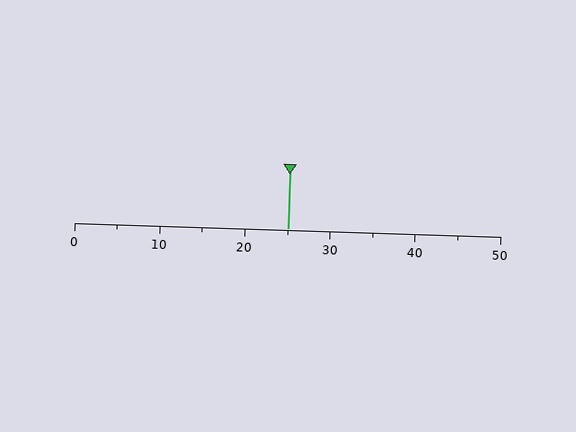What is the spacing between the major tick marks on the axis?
The major ticks are spaced 10 apart.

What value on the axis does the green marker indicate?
The marker indicates approximately 25.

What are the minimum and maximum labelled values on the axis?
The axis runs from 0 to 50.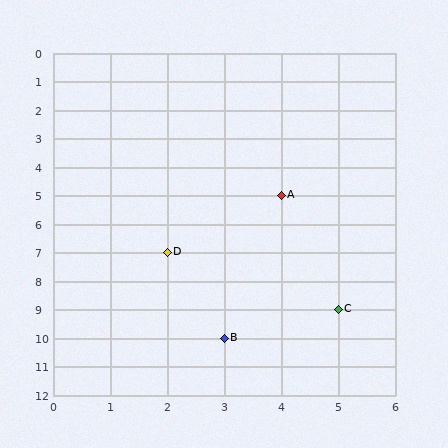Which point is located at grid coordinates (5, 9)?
Point C is at (5, 9).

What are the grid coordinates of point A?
Point A is at grid coordinates (4, 5).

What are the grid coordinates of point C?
Point C is at grid coordinates (5, 9).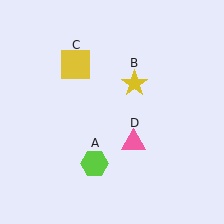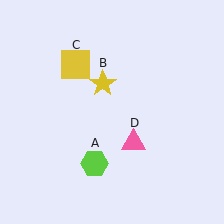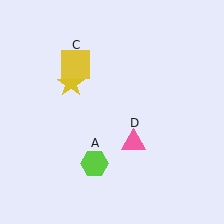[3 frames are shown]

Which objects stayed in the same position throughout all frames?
Lime hexagon (object A) and yellow square (object C) and pink triangle (object D) remained stationary.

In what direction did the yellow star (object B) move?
The yellow star (object B) moved left.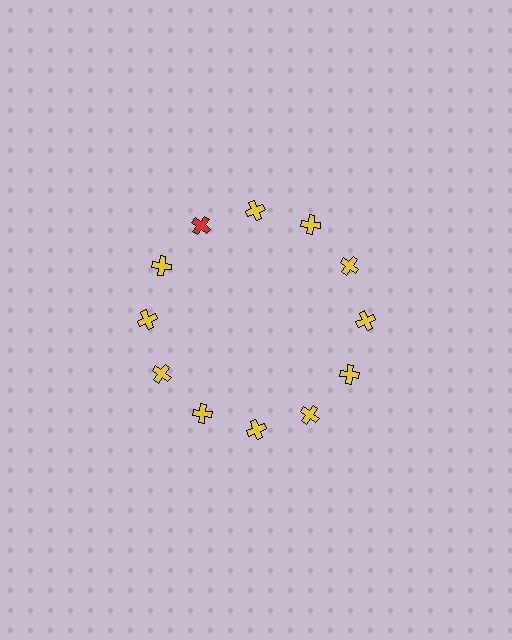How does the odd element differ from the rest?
It has a different color: red instead of yellow.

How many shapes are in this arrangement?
There are 12 shapes arranged in a ring pattern.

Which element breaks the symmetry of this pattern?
The red cross at roughly the 11 o'clock position breaks the symmetry. All other shapes are yellow crosses.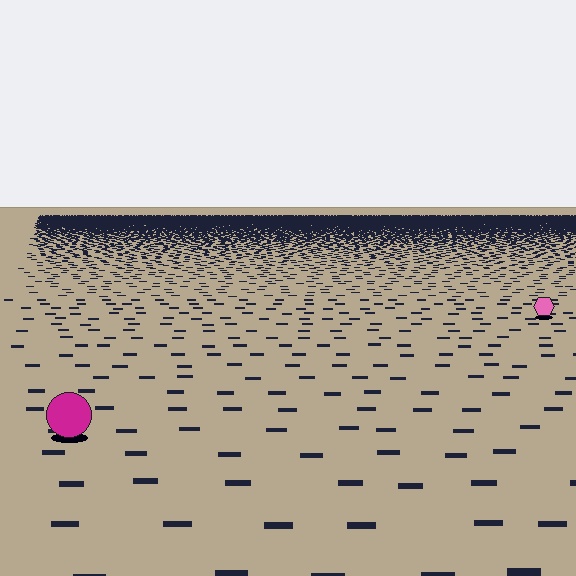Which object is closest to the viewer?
The magenta circle is closest. The texture marks near it are larger and more spread out.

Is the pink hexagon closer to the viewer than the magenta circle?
No. The magenta circle is closer — you can tell from the texture gradient: the ground texture is coarser near it.